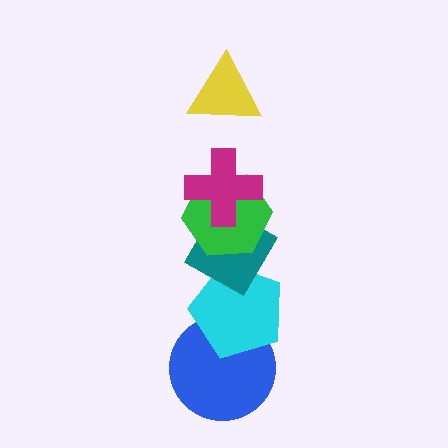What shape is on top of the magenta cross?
The yellow triangle is on top of the magenta cross.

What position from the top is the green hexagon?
The green hexagon is 3rd from the top.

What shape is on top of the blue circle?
The cyan pentagon is on top of the blue circle.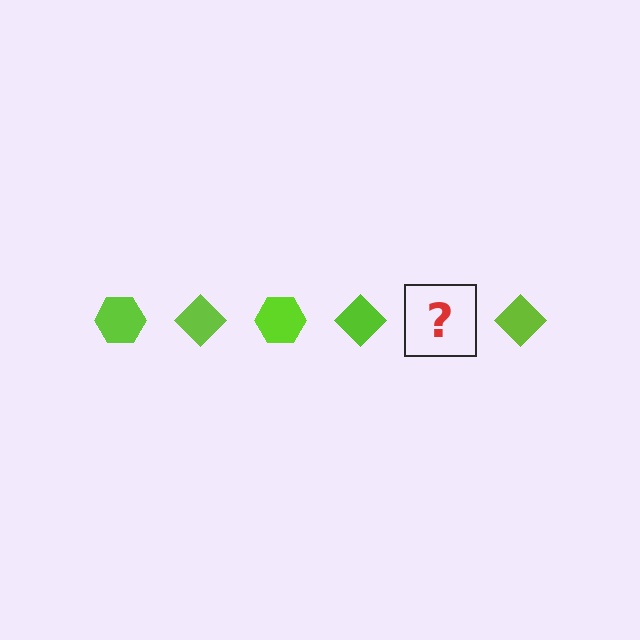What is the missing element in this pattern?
The missing element is a lime hexagon.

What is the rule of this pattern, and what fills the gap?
The rule is that the pattern cycles through hexagon, diamond shapes in lime. The gap should be filled with a lime hexagon.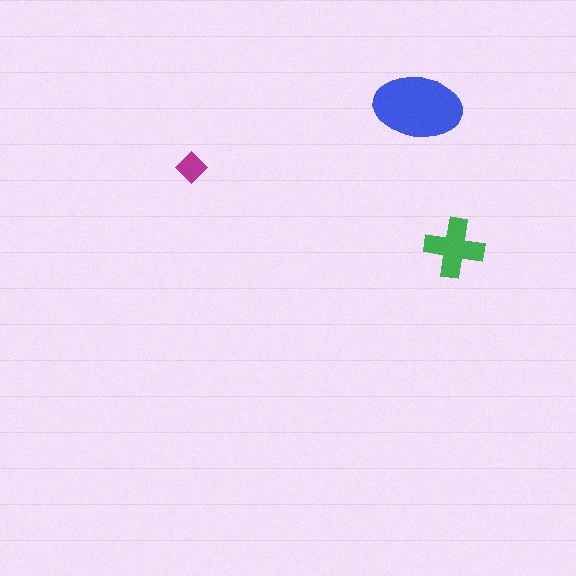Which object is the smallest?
The magenta diamond.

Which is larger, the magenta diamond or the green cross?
The green cross.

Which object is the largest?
The blue ellipse.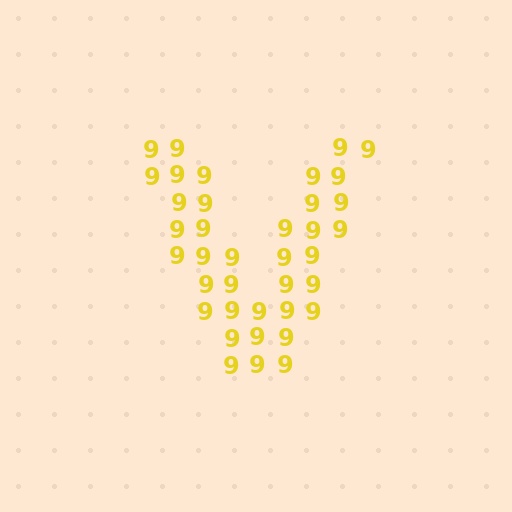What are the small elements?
The small elements are digit 9's.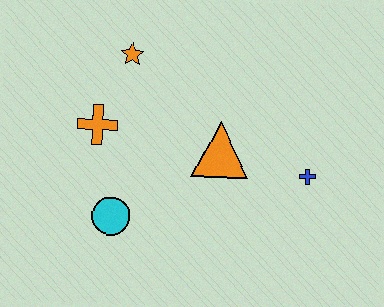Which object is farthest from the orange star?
The blue cross is farthest from the orange star.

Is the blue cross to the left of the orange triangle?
No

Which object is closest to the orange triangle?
The blue cross is closest to the orange triangle.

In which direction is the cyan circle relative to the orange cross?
The cyan circle is below the orange cross.